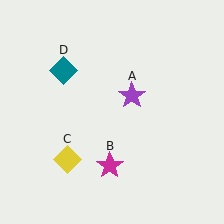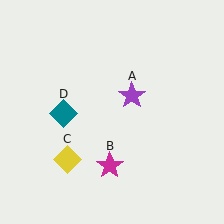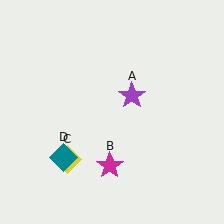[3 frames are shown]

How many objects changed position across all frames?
1 object changed position: teal diamond (object D).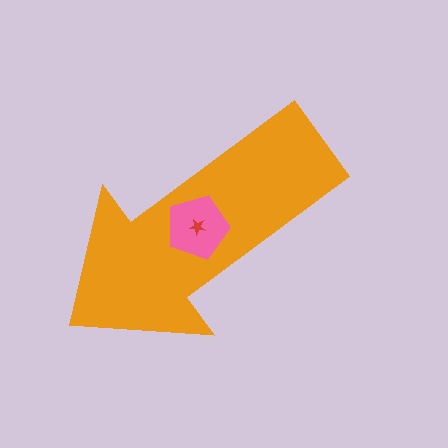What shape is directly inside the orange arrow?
The pink pentagon.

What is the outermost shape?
The orange arrow.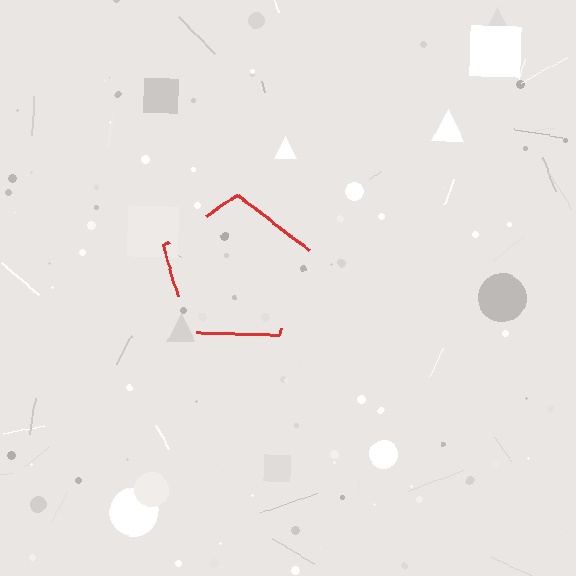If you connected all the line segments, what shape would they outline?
They would outline a pentagon.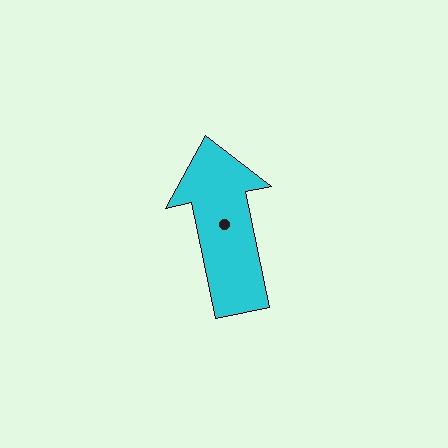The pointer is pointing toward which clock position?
Roughly 12 o'clock.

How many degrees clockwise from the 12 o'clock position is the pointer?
Approximately 348 degrees.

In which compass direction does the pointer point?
North.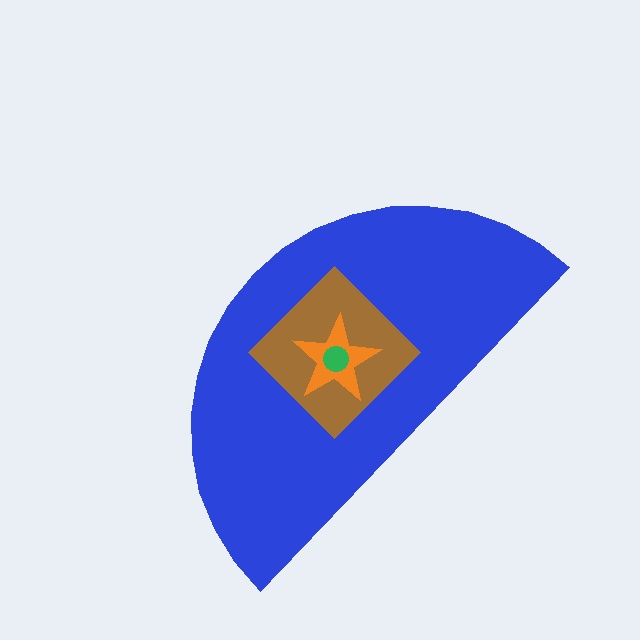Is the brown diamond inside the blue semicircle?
Yes.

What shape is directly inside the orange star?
The green circle.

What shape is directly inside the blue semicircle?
The brown diamond.